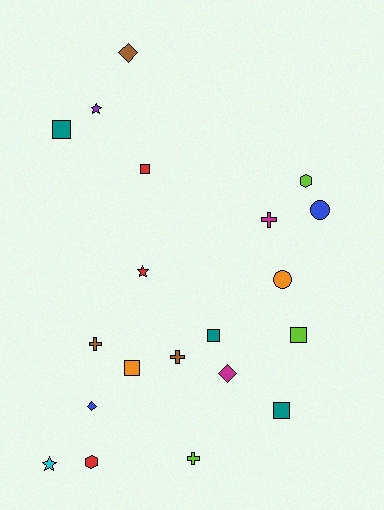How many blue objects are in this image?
There are 2 blue objects.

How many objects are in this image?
There are 20 objects.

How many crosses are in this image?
There are 4 crosses.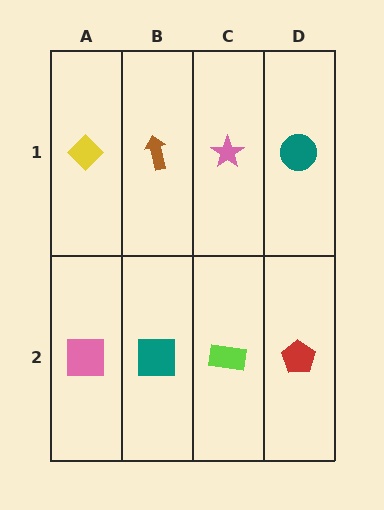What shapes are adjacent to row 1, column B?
A teal square (row 2, column B), a yellow diamond (row 1, column A), a pink star (row 1, column C).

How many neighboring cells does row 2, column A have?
2.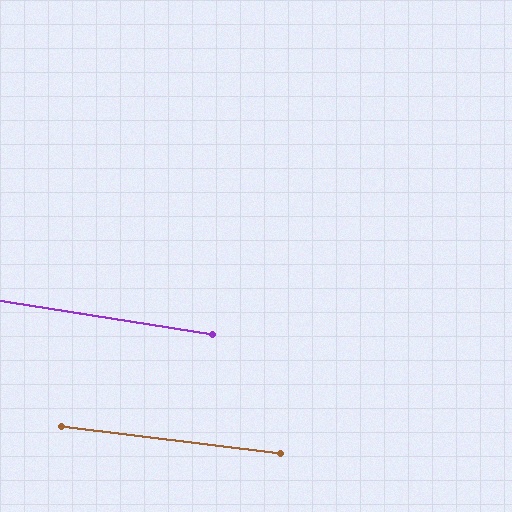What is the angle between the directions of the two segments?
Approximately 2 degrees.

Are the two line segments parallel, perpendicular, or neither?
Parallel — their directions differ by only 2.0°.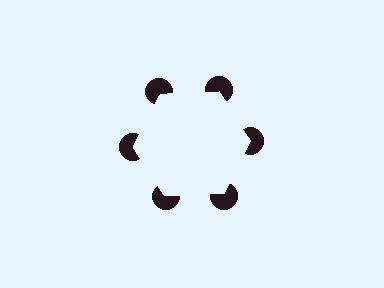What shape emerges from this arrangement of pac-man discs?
An illusory hexagon — its edges are inferred from the aligned wedge cuts in the pac-man discs, not physically drawn.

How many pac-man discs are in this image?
There are 6 — one at each vertex of the illusory hexagon.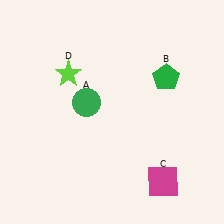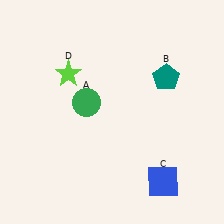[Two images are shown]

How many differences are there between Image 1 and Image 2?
There are 2 differences between the two images.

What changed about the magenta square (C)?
In Image 1, C is magenta. In Image 2, it changed to blue.